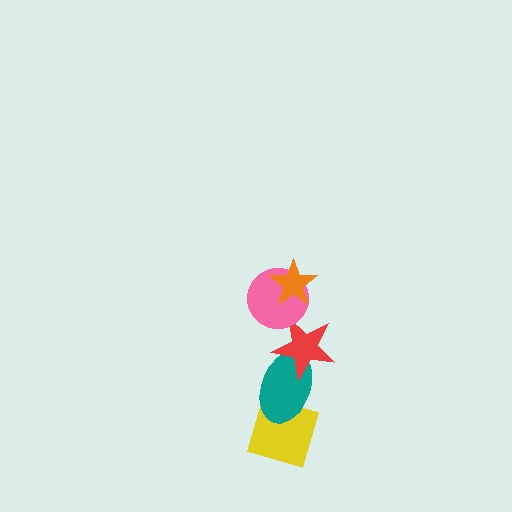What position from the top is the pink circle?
The pink circle is 2nd from the top.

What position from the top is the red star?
The red star is 3rd from the top.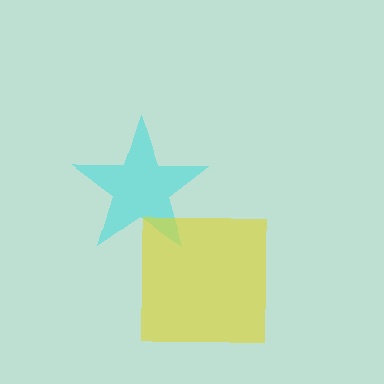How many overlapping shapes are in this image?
There are 2 overlapping shapes in the image.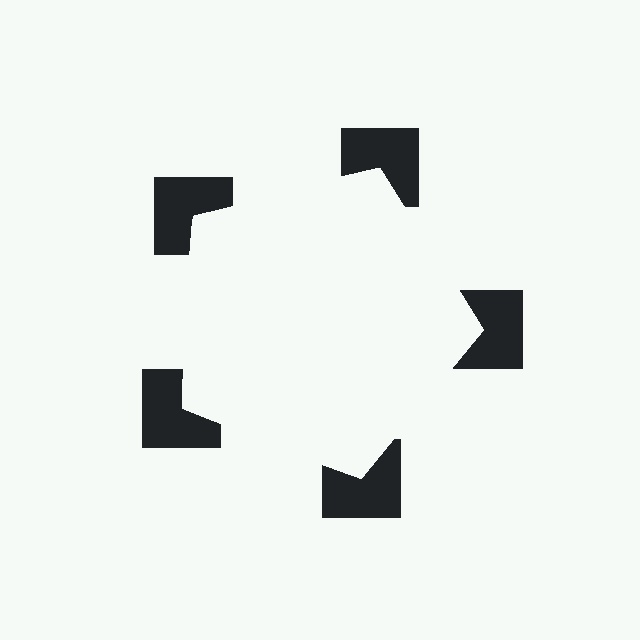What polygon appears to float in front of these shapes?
An illusory pentagon — its edges are inferred from the aligned wedge cuts in the notched squares, not physically drawn.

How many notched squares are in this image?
There are 5 — one at each vertex of the illusory pentagon.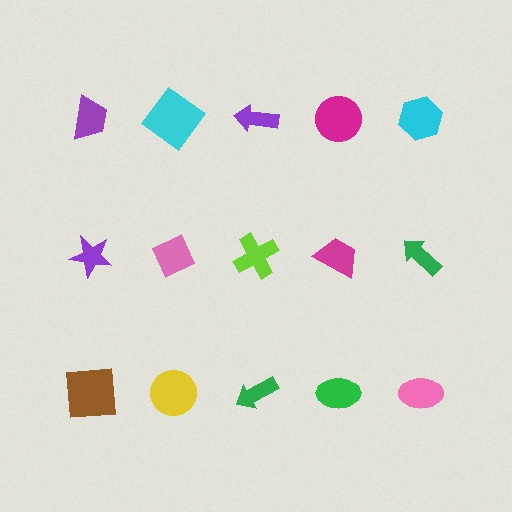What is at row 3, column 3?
A green arrow.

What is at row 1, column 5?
A cyan hexagon.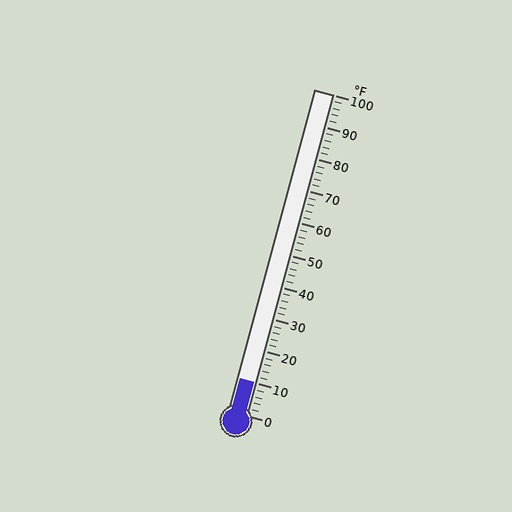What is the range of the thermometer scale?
The thermometer scale ranges from 0°F to 100°F.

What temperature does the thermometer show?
The thermometer shows approximately 10°F.